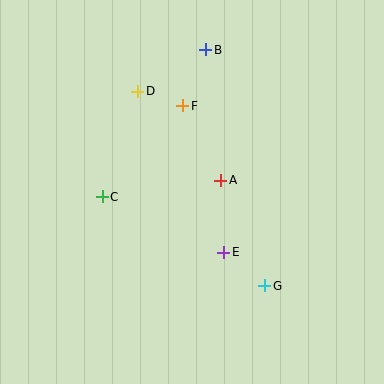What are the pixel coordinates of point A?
Point A is at (221, 180).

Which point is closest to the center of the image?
Point A at (221, 180) is closest to the center.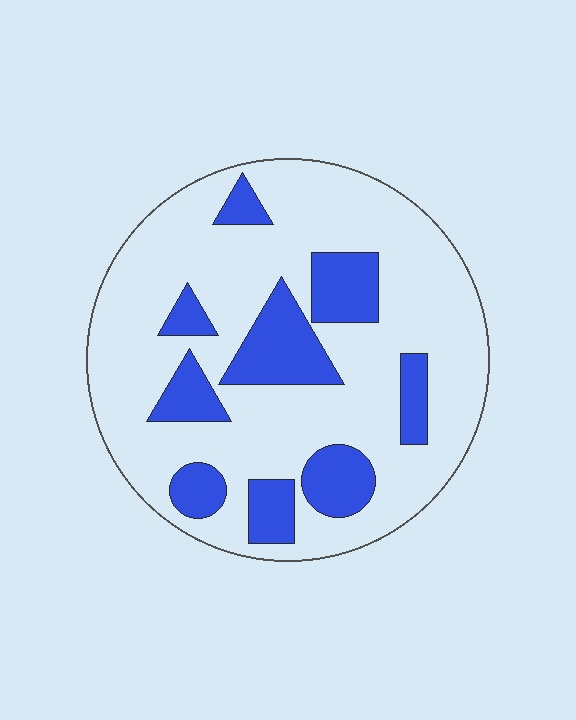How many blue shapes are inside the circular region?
9.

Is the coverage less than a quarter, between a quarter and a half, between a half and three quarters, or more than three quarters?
Less than a quarter.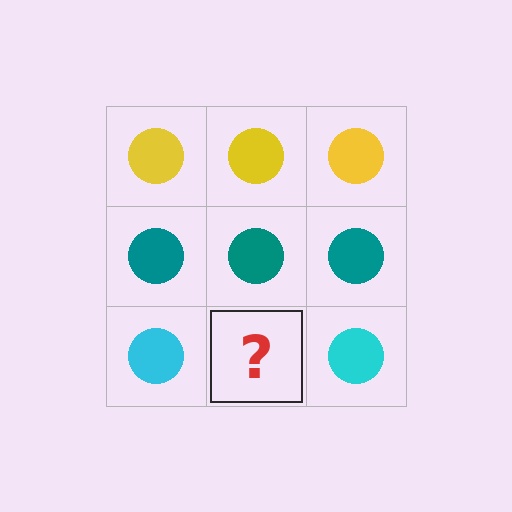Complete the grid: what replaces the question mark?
The question mark should be replaced with a cyan circle.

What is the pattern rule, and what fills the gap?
The rule is that each row has a consistent color. The gap should be filled with a cyan circle.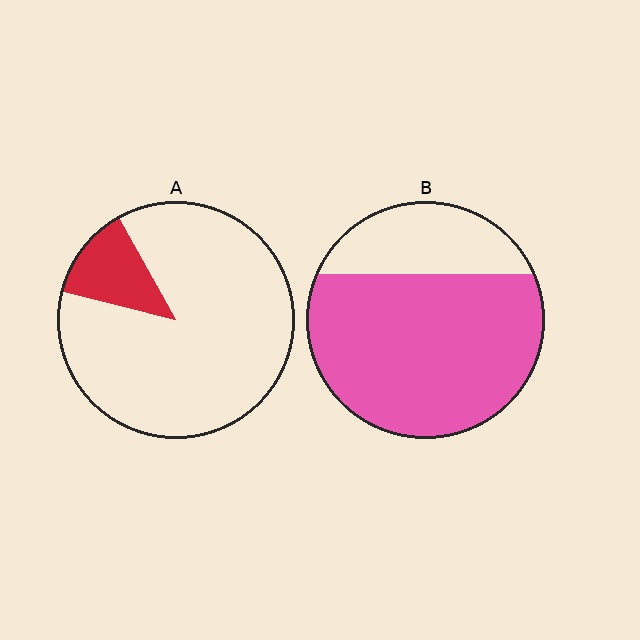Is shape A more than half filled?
No.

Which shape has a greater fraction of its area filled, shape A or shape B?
Shape B.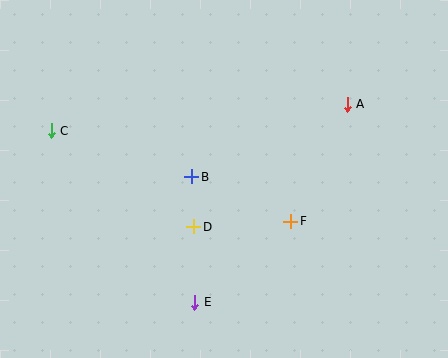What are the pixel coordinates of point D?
Point D is at (194, 227).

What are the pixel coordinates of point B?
Point B is at (192, 177).